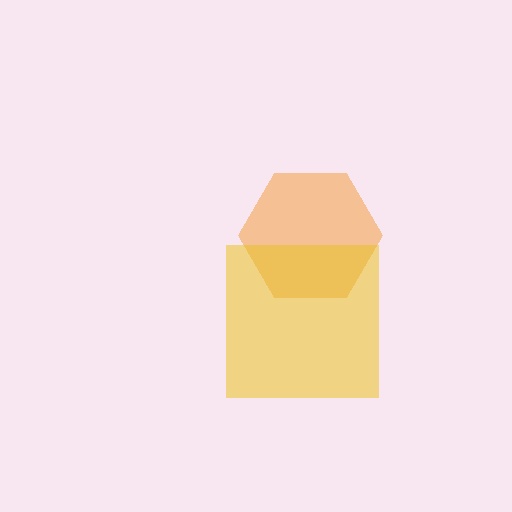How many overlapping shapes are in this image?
There are 2 overlapping shapes in the image.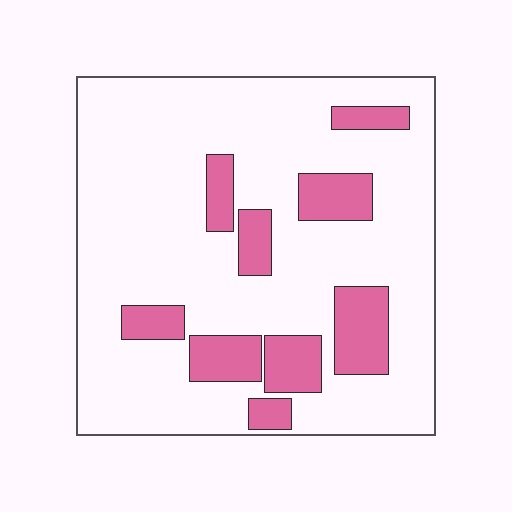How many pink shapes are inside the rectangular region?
9.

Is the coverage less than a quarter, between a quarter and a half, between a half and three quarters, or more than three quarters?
Less than a quarter.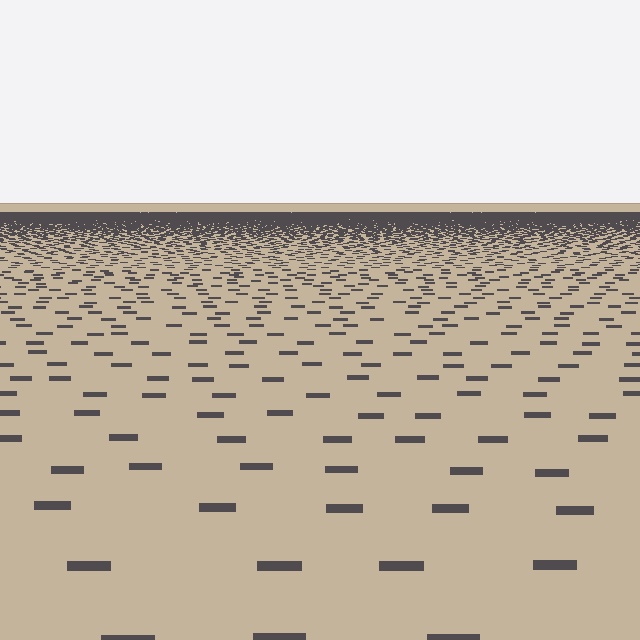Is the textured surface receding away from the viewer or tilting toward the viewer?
The surface is receding away from the viewer. Texture elements get smaller and denser toward the top.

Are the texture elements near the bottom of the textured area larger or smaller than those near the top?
Larger. Near the bottom, elements are closer to the viewer and appear at a bigger on-screen size.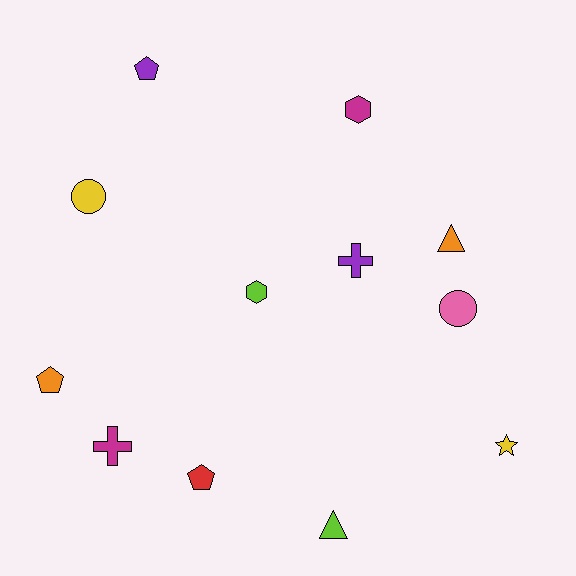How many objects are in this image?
There are 12 objects.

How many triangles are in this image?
There are 2 triangles.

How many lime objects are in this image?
There are 2 lime objects.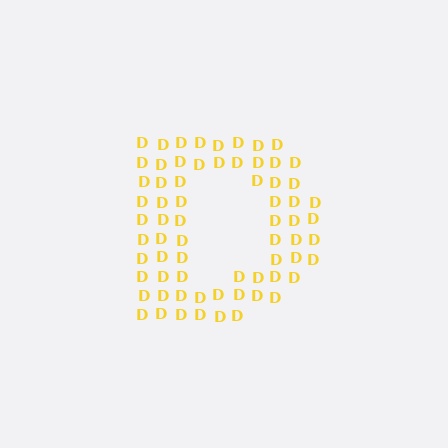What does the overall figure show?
The overall figure shows the letter D.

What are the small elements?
The small elements are letter D's.